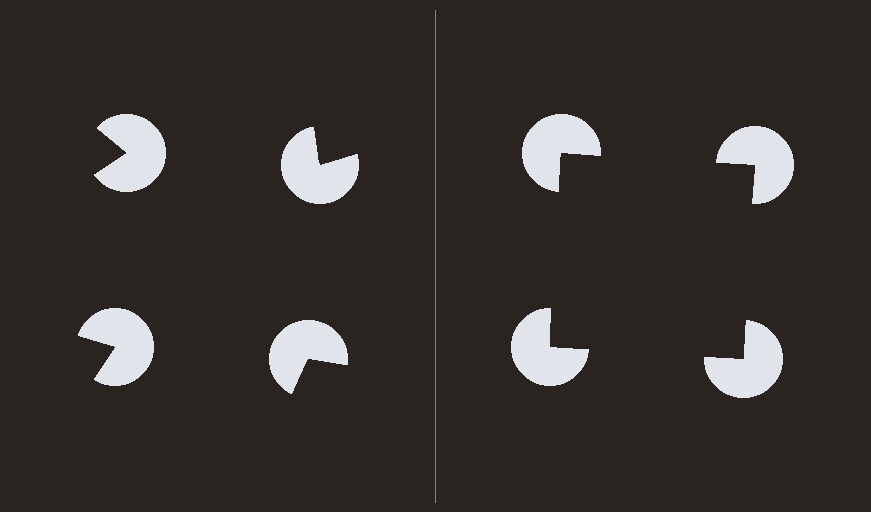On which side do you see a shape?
An illusory square appears on the right side. On the left side the wedge cuts are rotated, so no coherent shape forms.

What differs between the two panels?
The pac-man discs are positioned identically on both sides; only the wedge orientations differ. On the right they align to a square; on the left they are misaligned.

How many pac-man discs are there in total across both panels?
8 — 4 on each side.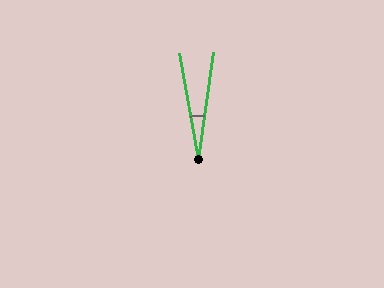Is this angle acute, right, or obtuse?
It is acute.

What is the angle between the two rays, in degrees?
Approximately 18 degrees.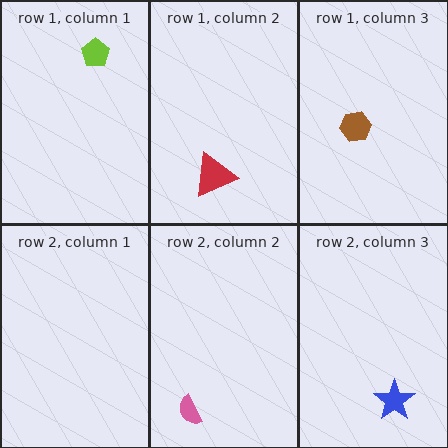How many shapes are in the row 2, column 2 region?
1.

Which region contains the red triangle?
The row 1, column 2 region.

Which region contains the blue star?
The row 2, column 3 region.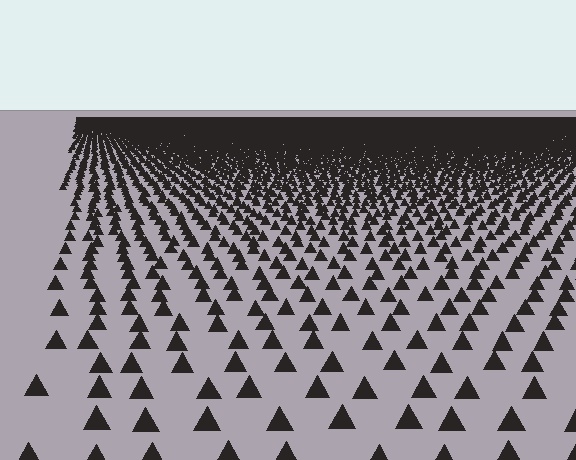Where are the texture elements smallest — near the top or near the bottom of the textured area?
Near the top.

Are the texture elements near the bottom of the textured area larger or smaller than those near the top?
Larger. Near the bottom, elements are closer to the viewer and appear at a bigger on-screen size.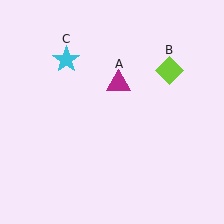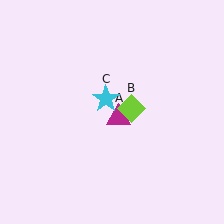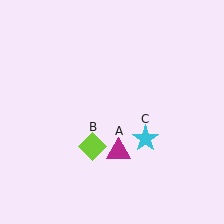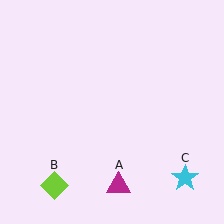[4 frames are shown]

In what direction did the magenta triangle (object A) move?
The magenta triangle (object A) moved down.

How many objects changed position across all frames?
3 objects changed position: magenta triangle (object A), lime diamond (object B), cyan star (object C).